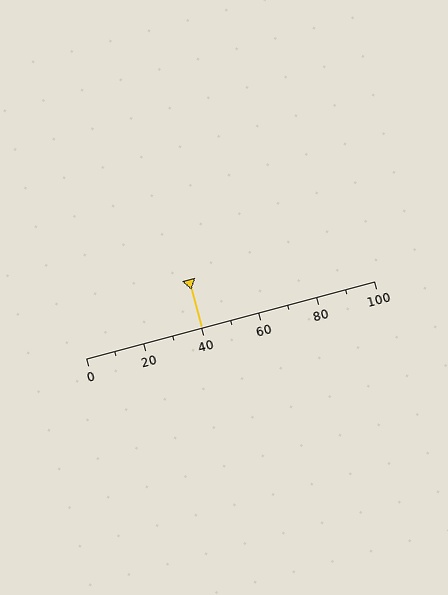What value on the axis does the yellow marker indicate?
The marker indicates approximately 40.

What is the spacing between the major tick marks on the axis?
The major ticks are spaced 20 apart.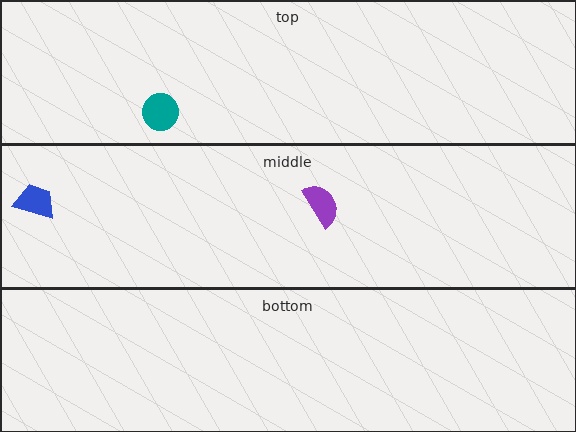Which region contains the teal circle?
The top region.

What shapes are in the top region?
The teal circle.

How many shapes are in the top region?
1.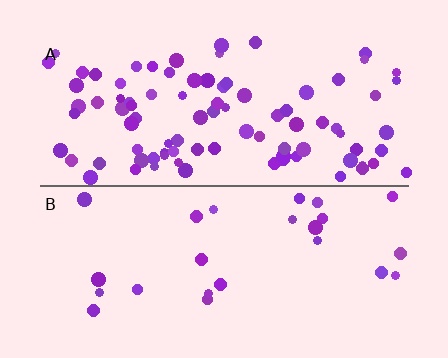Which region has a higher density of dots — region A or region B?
A (the top).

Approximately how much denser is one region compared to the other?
Approximately 3.5× — region A over region B.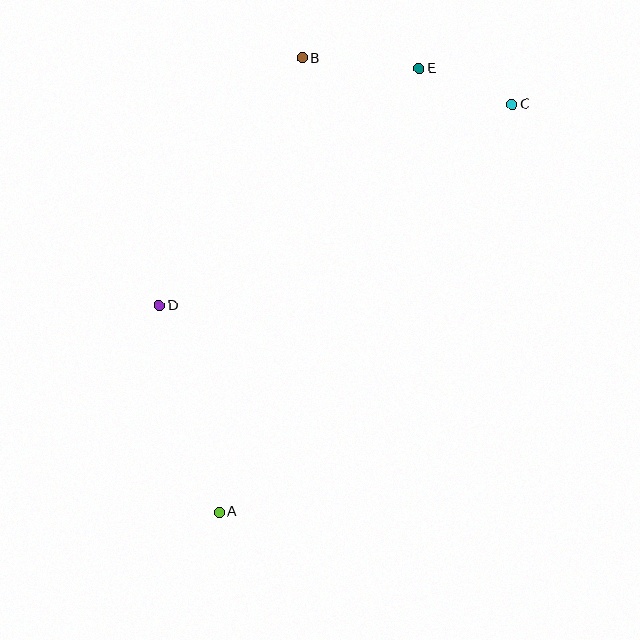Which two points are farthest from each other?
Points A and C are farthest from each other.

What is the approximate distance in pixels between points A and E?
The distance between A and E is approximately 487 pixels.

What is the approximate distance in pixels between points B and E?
The distance between B and E is approximately 117 pixels.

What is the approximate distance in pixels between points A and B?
The distance between A and B is approximately 462 pixels.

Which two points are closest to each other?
Points C and E are closest to each other.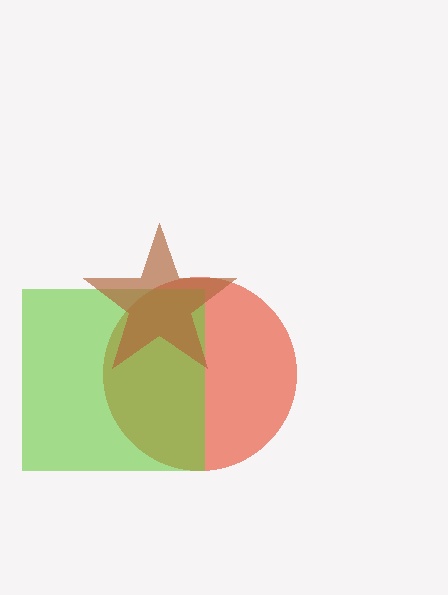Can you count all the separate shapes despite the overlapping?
Yes, there are 3 separate shapes.